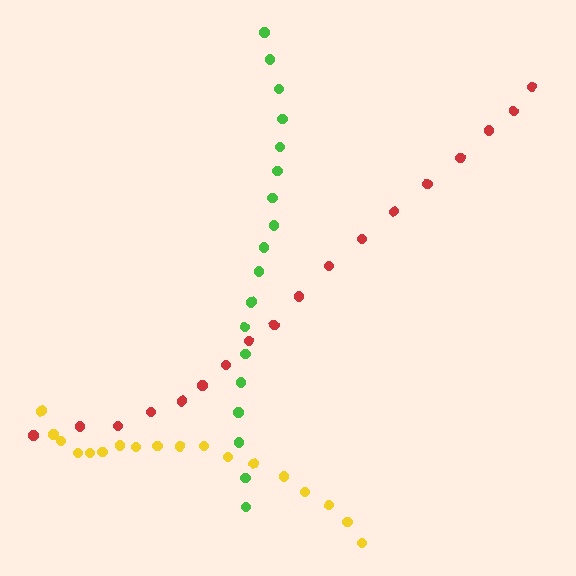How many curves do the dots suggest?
There are 3 distinct paths.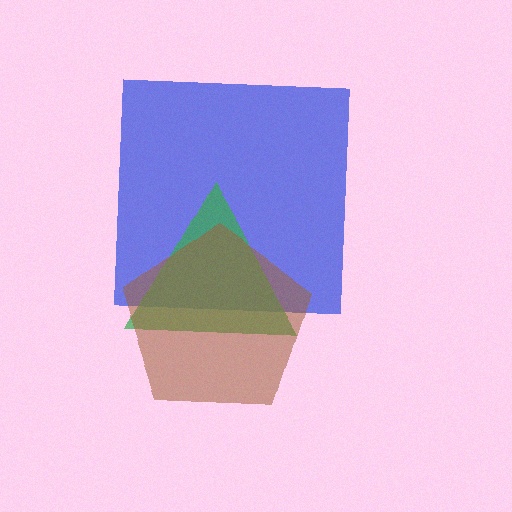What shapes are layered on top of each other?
The layered shapes are: a blue square, a green triangle, a brown pentagon.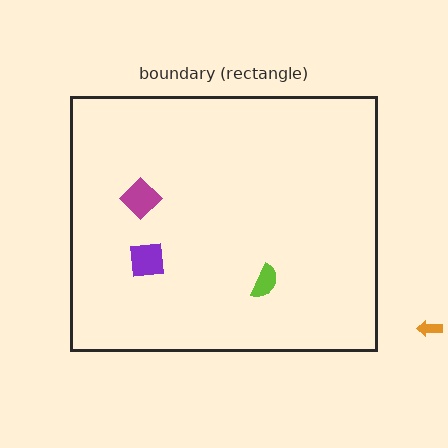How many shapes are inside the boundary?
3 inside, 1 outside.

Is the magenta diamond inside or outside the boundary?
Inside.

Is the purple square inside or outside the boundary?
Inside.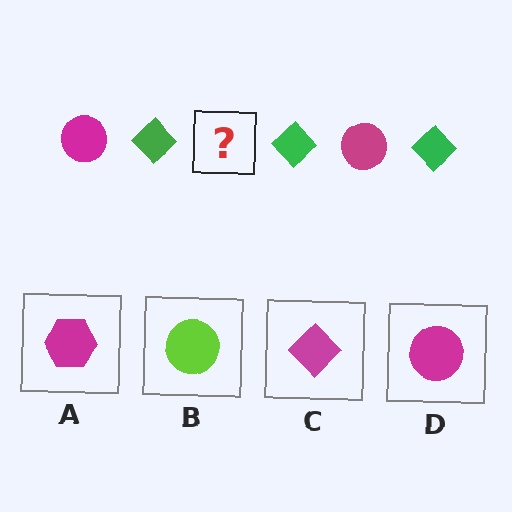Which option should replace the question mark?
Option D.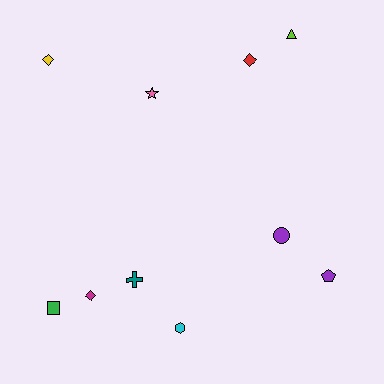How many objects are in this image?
There are 10 objects.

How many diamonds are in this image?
There are 3 diamonds.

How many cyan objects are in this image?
There is 1 cyan object.